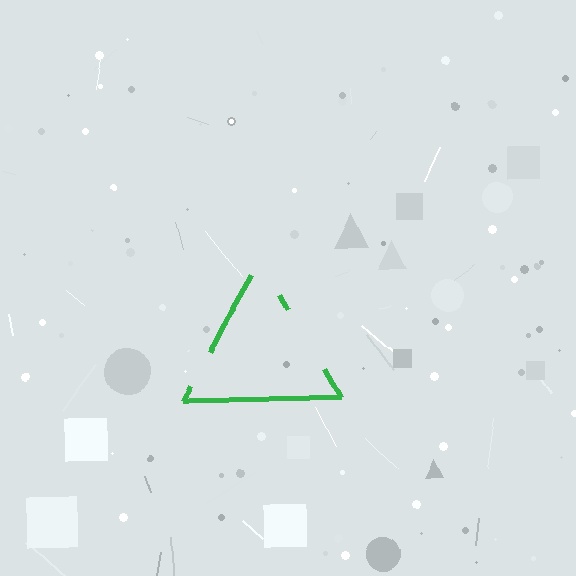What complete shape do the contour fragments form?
The contour fragments form a triangle.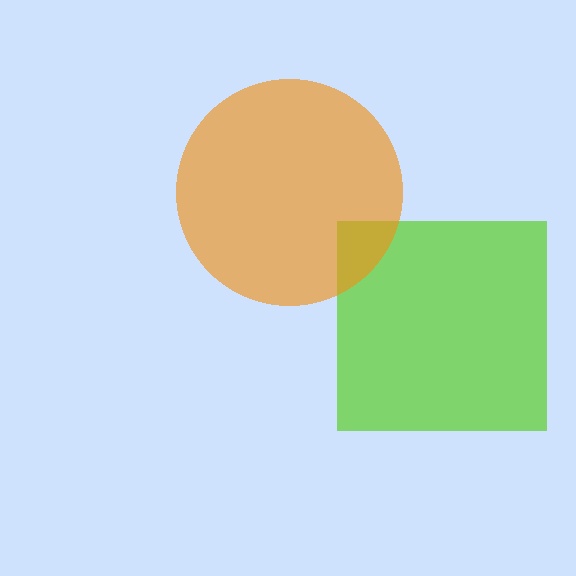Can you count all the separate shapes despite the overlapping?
Yes, there are 2 separate shapes.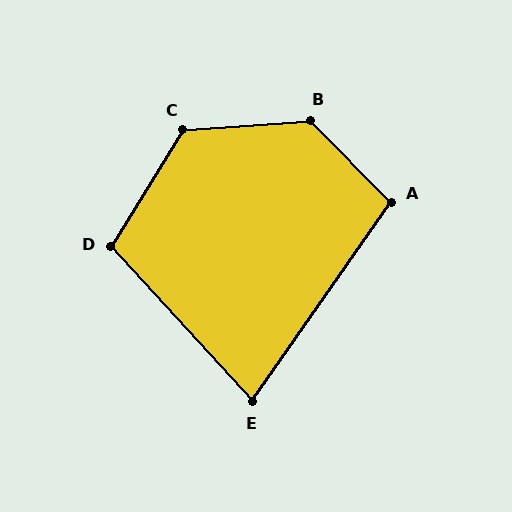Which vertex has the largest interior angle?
B, at approximately 131 degrees.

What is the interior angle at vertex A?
Approximately 100 degrees (obtuse).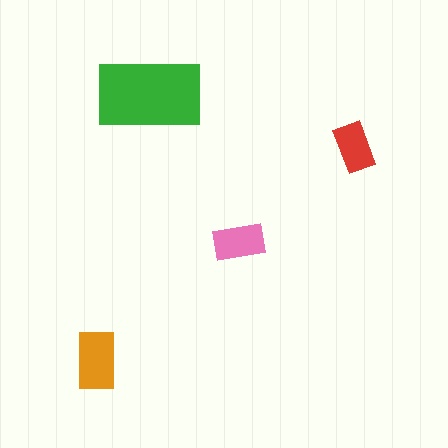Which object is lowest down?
The orange rectangle is bottommost.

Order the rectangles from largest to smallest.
the green one, the orange one, the pink one, the red one.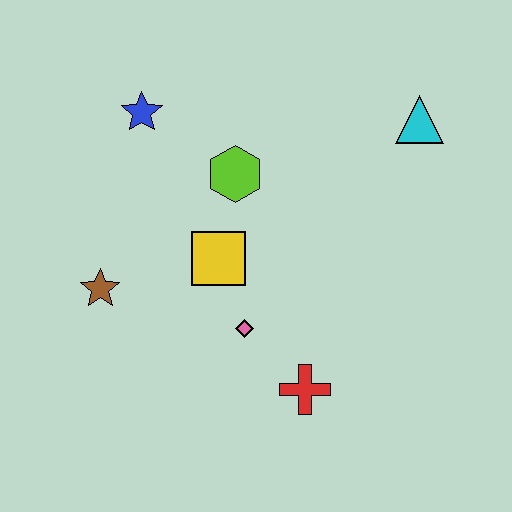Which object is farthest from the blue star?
The red cross is farthest from the blue star.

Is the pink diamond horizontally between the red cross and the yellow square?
Yes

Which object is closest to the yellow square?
The pink diamond is closest to the yellow square.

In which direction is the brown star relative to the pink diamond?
The brown star is to the left of the pink diamond.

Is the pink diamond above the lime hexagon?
No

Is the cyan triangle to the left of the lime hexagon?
No